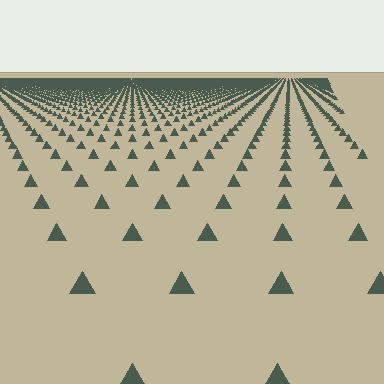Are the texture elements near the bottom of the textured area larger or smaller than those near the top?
Larger. Near the bottom, elements are closer to the viewer and appear at a bigger on-screen size.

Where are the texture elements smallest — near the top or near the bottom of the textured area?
Near the top.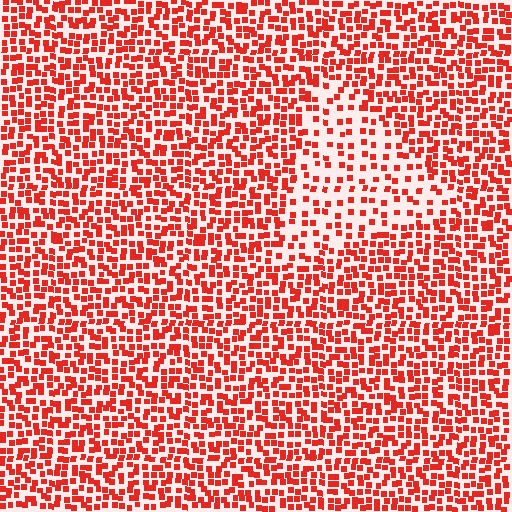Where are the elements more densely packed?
The elements are more densely packed outside the triangle boundary.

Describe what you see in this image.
The image contains small red elements arranged at two different densities. A triangle-shaped region is visible where the elements are less densely packed than the surrounding area.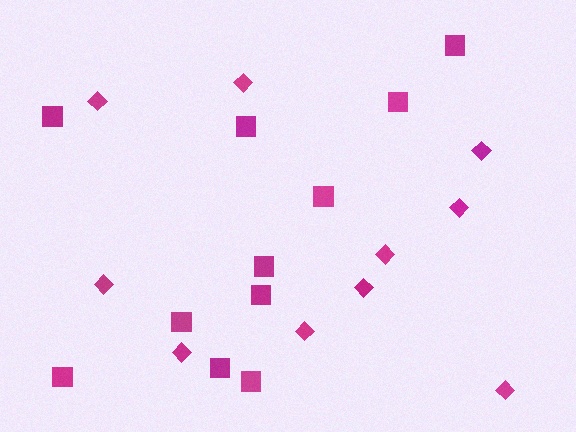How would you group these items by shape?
There are 2 groups: one group of squares (11) and one group of diamonds (10).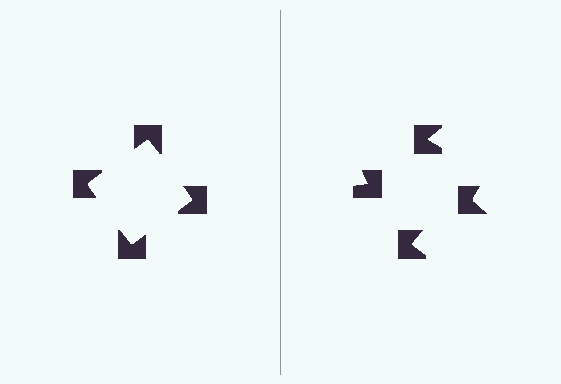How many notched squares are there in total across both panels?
8 — 4 on each side.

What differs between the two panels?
The notched squares are positioned identically on both sides; only the wedge orientations differ. On the left they align to a square; on the right they are misaligned.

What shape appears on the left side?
An illusory square.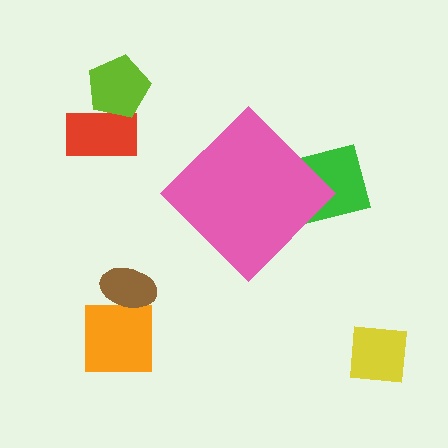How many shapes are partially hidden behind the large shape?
1 shape is partially hidden.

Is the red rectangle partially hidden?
No, the red rectangle is fully visible.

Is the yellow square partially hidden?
No, the yellow square is fully visible.